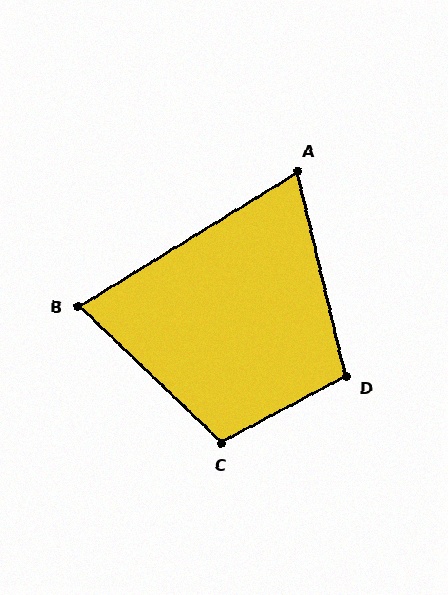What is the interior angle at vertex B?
Approximately 75 degrees (acute).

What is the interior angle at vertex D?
Approximately 105 degrees (obtuse).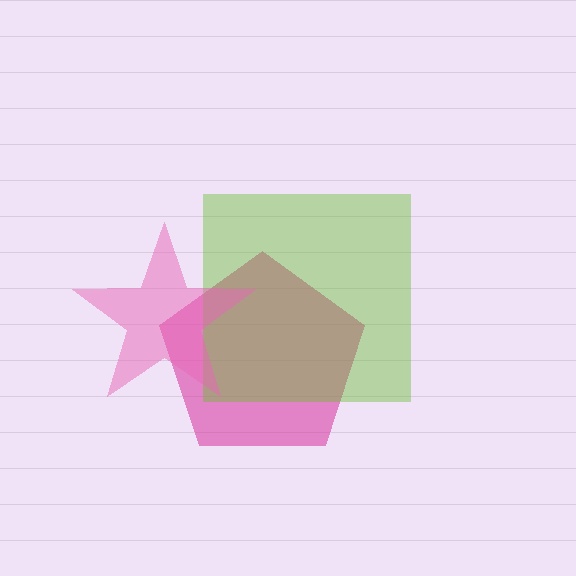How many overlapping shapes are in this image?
There are 3 overlapping shapes in the image.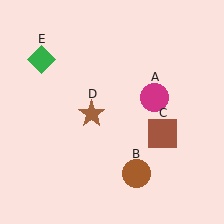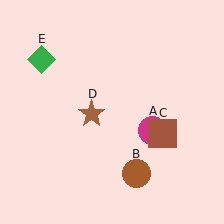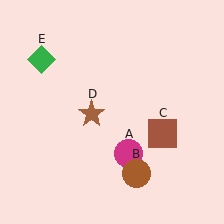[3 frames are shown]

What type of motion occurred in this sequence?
The magenta circle (object A) rotated clockwise around the center of the scene.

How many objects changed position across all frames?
1 object changed position: magenta circle (object A).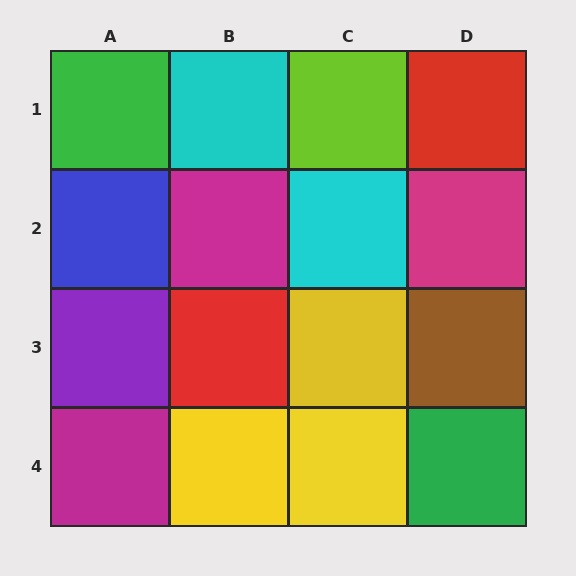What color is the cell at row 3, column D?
Brown.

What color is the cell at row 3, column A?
Purple.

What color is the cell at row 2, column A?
Blue.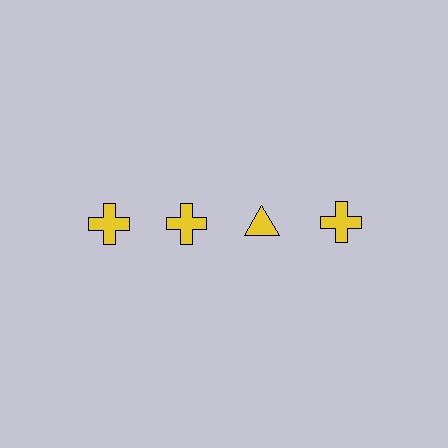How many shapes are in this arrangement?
There are 4 shapes arranged in a grid pattern.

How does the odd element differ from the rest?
It has a different shape: triangle instead of cross.